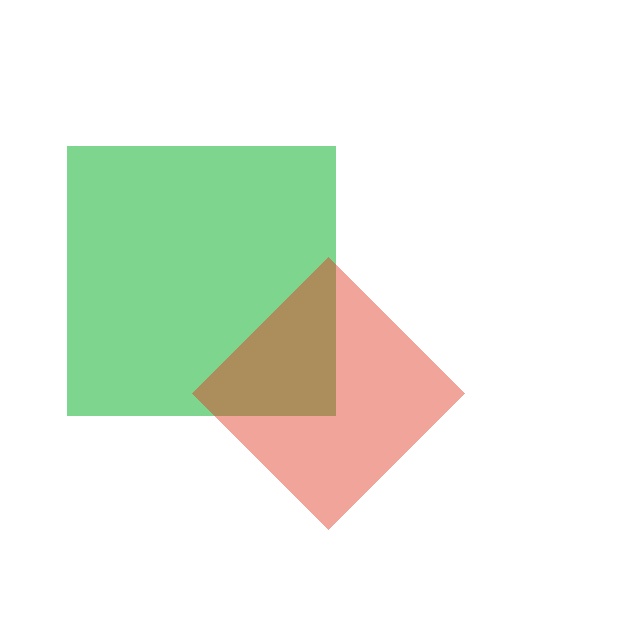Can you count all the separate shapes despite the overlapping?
Yes, there are 2 separate shapes.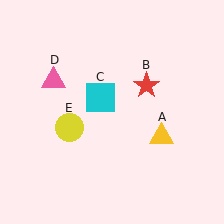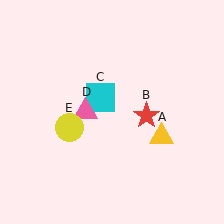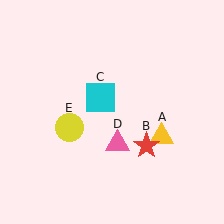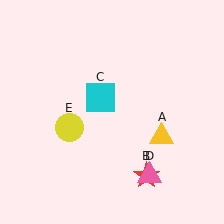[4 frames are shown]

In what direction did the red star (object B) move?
The red star (object B) moved down.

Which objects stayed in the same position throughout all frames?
Yellow triangle (object A) and cyan square (object C) and yellow circle (object E) remained stationary.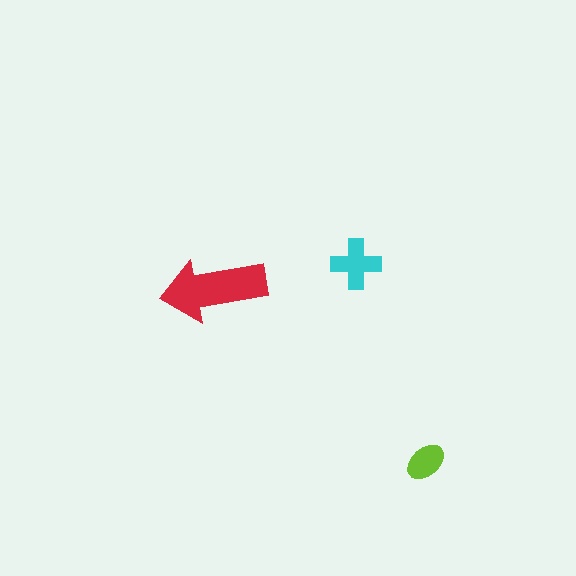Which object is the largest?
The red arrow.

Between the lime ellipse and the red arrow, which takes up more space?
The red arrow.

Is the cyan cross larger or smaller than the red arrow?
Smaller.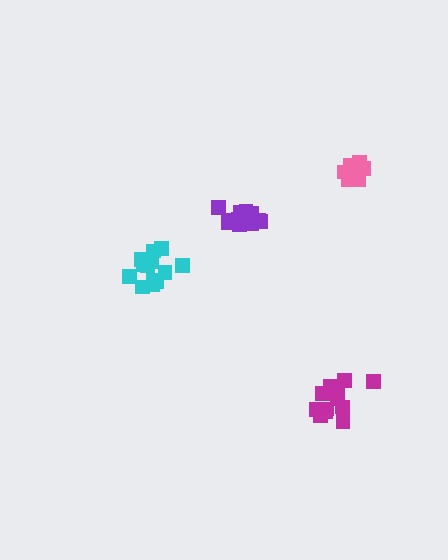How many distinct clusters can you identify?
There are 4 distinct clusters.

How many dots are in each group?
Group 1: 13 dots, Group 2: 14 dots, Group 3: 12 dots, Group 4: 9 dots (48 total).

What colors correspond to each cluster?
The clusters are colored: cyan, purple, magenta, pink.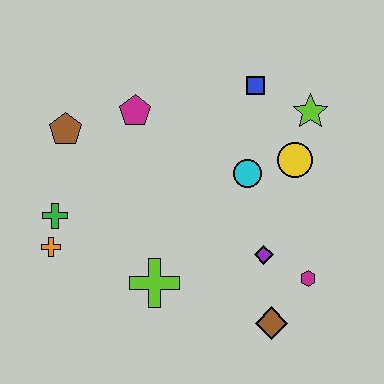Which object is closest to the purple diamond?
The magenta hexagon is closest to the purple diamond.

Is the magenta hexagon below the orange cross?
Yes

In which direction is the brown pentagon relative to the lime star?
The brown pentagon is to the left of the lime star.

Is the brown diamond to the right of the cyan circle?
Yes